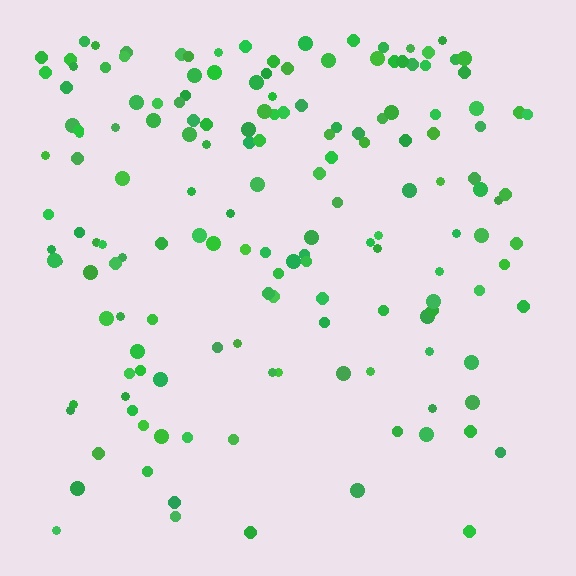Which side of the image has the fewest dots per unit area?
The bottom.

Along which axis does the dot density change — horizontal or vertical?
Vertical.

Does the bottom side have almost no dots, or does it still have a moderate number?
Still a moderate number, just noticeably fewer than the top.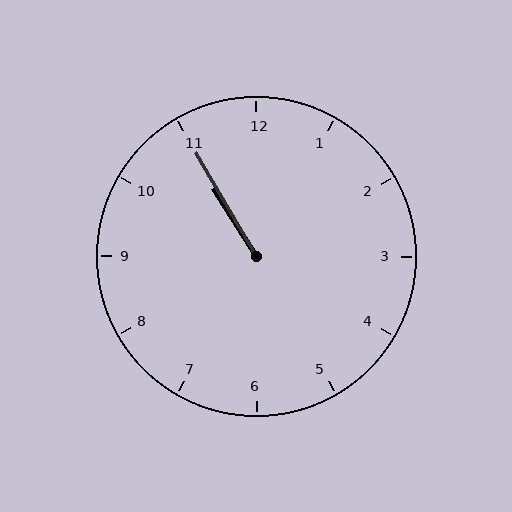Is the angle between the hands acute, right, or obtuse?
It is acute.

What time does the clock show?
10:55.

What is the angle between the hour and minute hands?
Approximately 2 degrees.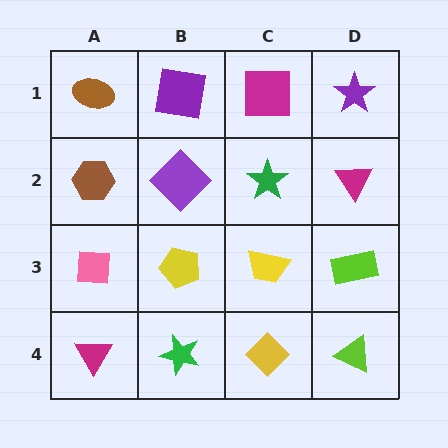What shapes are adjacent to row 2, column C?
A magenta square (row 1, column C), a yellow trapezoid (row 3, column C), a purple diamond (row 2, column B), a magenta triangle (row 2, column D).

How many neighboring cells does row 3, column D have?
3.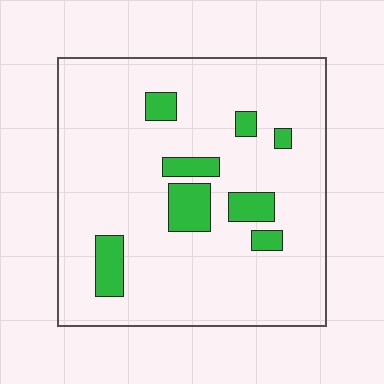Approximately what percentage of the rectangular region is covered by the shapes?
Approximately 10%.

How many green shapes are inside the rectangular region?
8.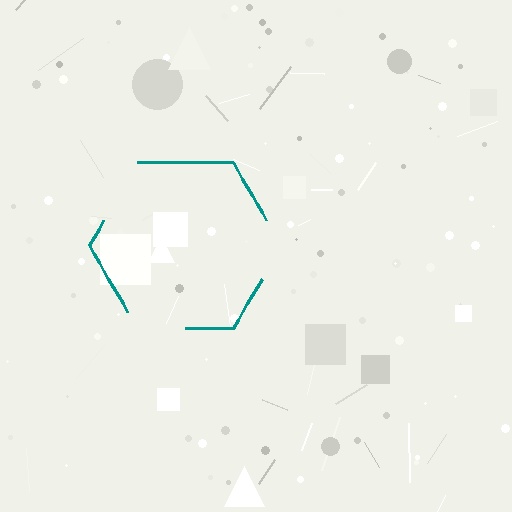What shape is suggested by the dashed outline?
The dashed outline suggests a hexagon.